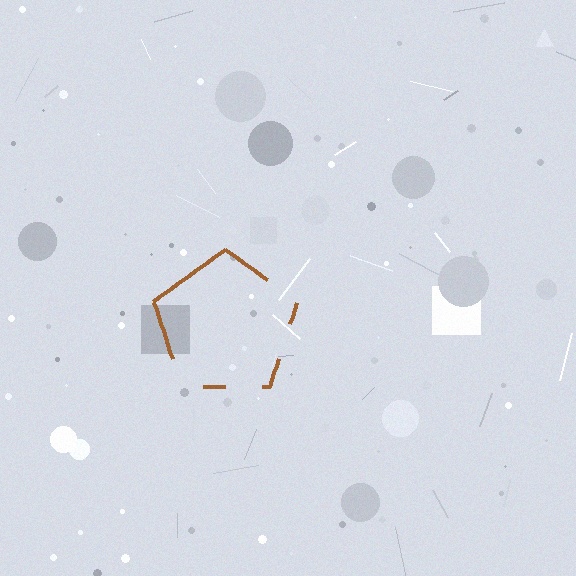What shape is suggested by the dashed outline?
The dashed outline suggests a pentagon.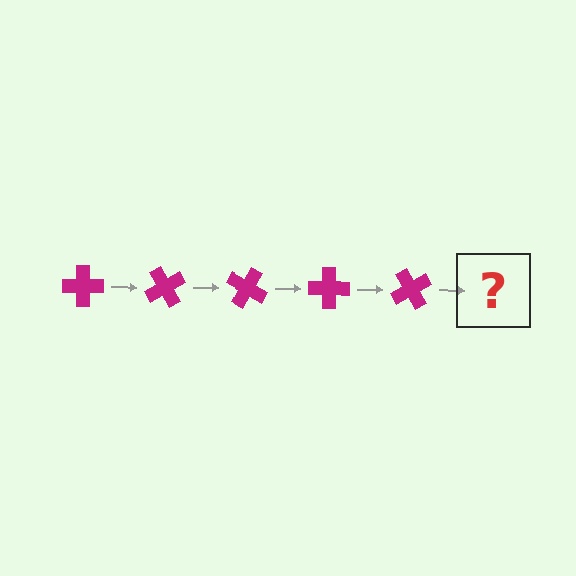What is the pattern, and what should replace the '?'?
The pattern is that the cross rotates 60 degrees each step. The '?' should be a magenta cross rotated 300 degrees.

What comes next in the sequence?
The next element should be a magenta cross rotated 300 degrees.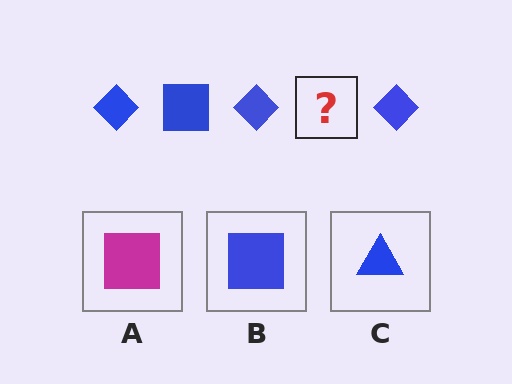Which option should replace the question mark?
Option B.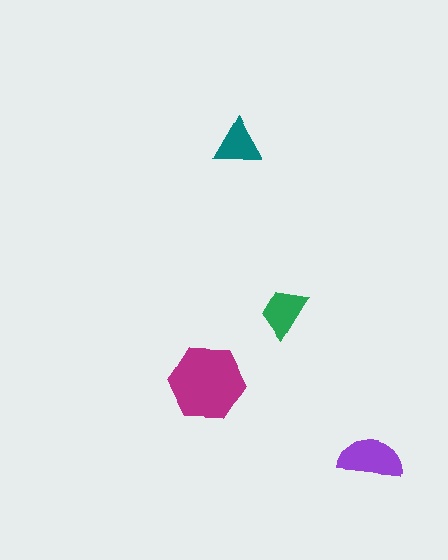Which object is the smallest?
The teal triangle.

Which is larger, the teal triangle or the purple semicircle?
The purple semicircle.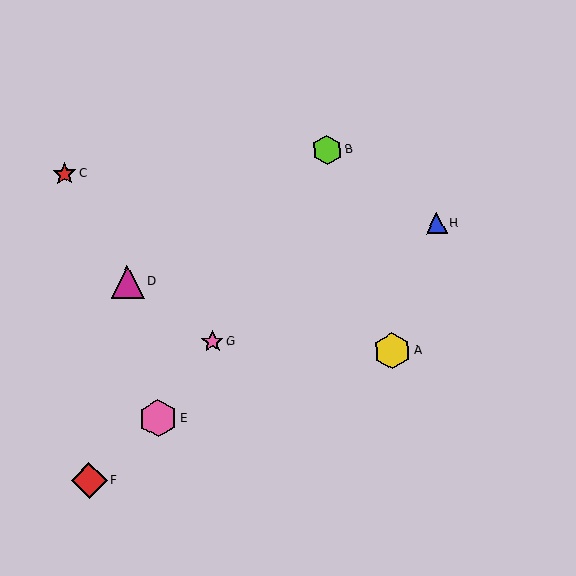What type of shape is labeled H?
Shape H is a blue triangle.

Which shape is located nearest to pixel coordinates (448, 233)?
The blue triangle (labeled H) at (436, 223) is nearest to that location.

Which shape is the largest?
The pink hexagon (labeled E) is the largest.